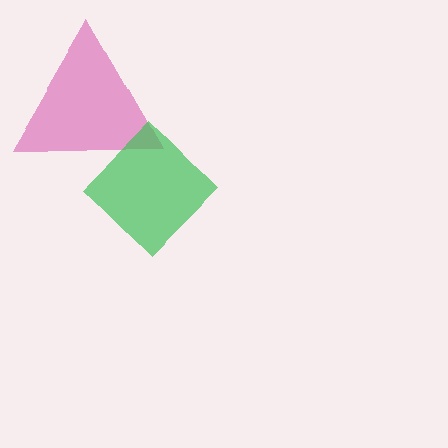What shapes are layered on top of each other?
The layered shapes are: a magenta triangle, a green diamond.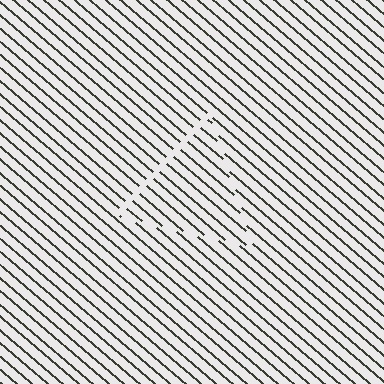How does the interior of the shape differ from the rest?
The interior of the shape contains the same grating, shifted by half a period — the contour is defined by the phase discontinuity where line-ends from the inner and outer gratings abut.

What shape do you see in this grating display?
An illusory triangle. The interior of the shape contains the same grating, shifted by half a period — the contour is defined by the phase discontinuity where line-ends from the inner and outer gratings abut.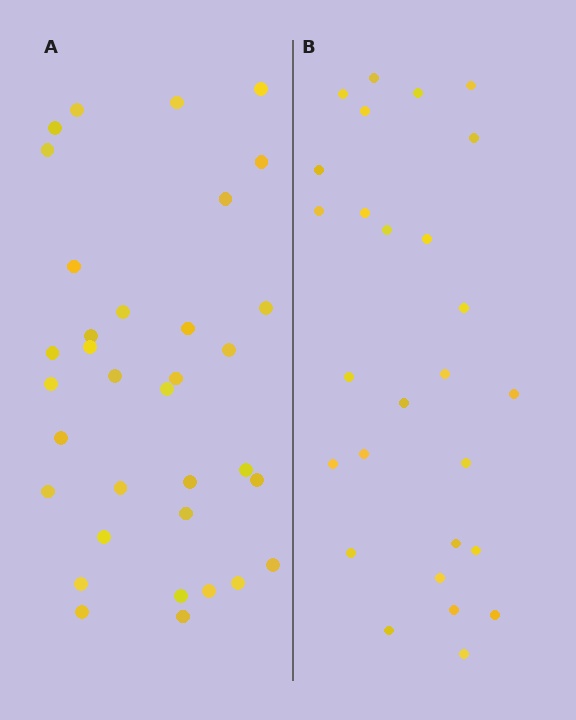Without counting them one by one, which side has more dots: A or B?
Region A (the left region) has more dots.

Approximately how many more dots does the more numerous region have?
Region A has roughly 8 or so more dots than region B.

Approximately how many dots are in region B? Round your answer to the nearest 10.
About 30 dots. (The exact count is 27, which rounds to 30.)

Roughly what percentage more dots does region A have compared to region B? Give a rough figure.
About 25% more.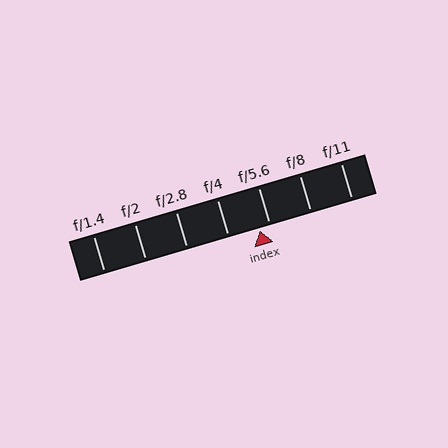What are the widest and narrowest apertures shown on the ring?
The widest aperture shown is f/1.4 and the narrowest is f/11.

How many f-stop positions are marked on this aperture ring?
There are 7 f-stop positions marked.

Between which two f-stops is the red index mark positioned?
The index mark is between f/4 and f/5.6.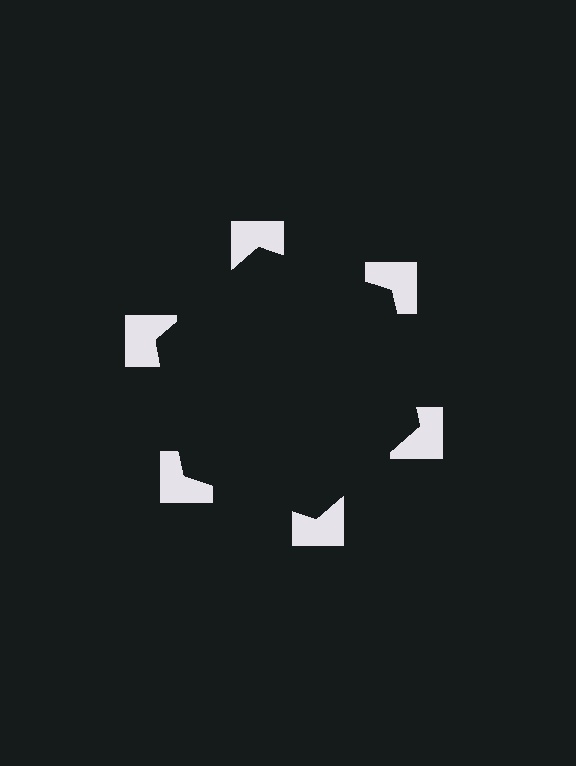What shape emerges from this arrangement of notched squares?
An illusory hexagon — its edges are inferred from the aligned wedge cuts in the notched squares, not physically drawn.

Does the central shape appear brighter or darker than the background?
It typically appears slightly darker than the background, even though no actual brightness change is drawn.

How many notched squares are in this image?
There are 6 — one at each vertex of the illusory hexagon.